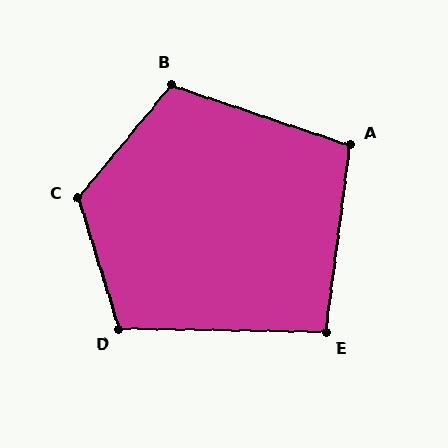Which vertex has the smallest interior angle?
E, at approximately 96 degrees.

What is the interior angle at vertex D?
Approximately 108 degrees (obtuse).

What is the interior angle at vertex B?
Approximately 111 degrees (obtuse).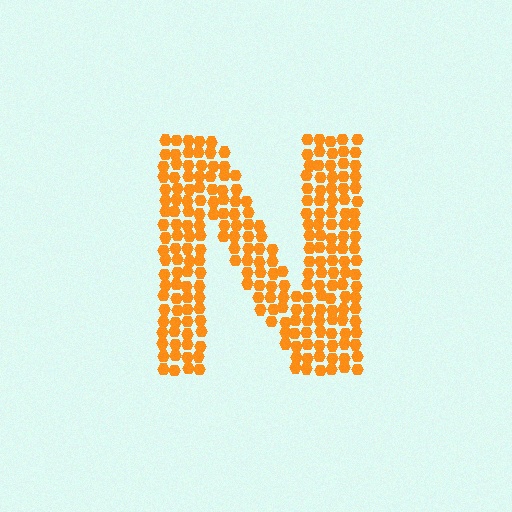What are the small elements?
The small elements are hexagons.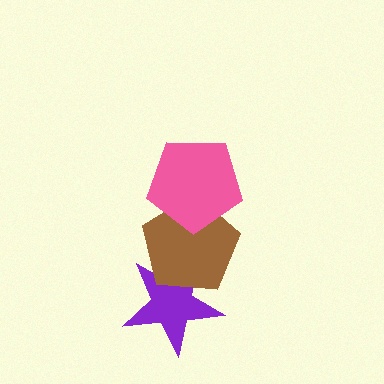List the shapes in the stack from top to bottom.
From top to bottom: the pink pentagon, the brown pentagon, the purple star.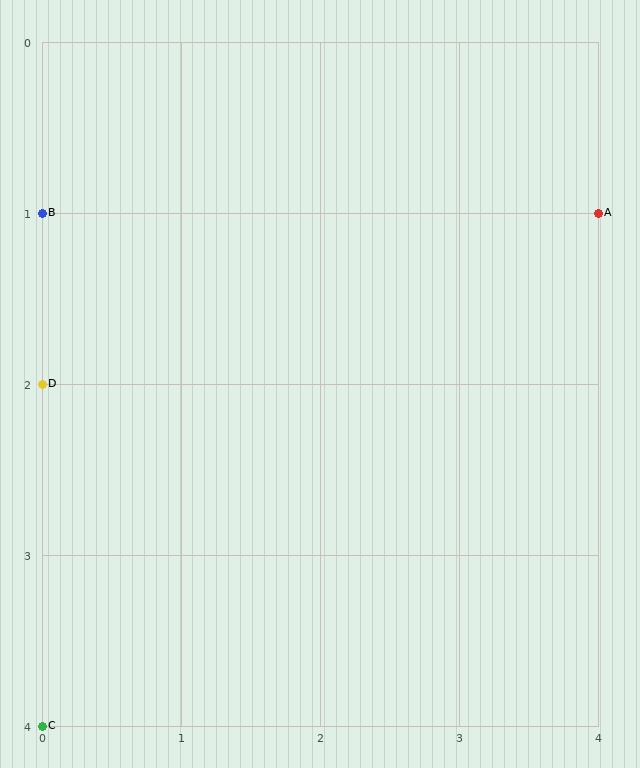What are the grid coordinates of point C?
Point C is at grid coordinates (0, 4).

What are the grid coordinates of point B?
Point B is at grid coordinates (0, 1).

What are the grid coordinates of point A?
Point A is at grid coordinates (4, 1).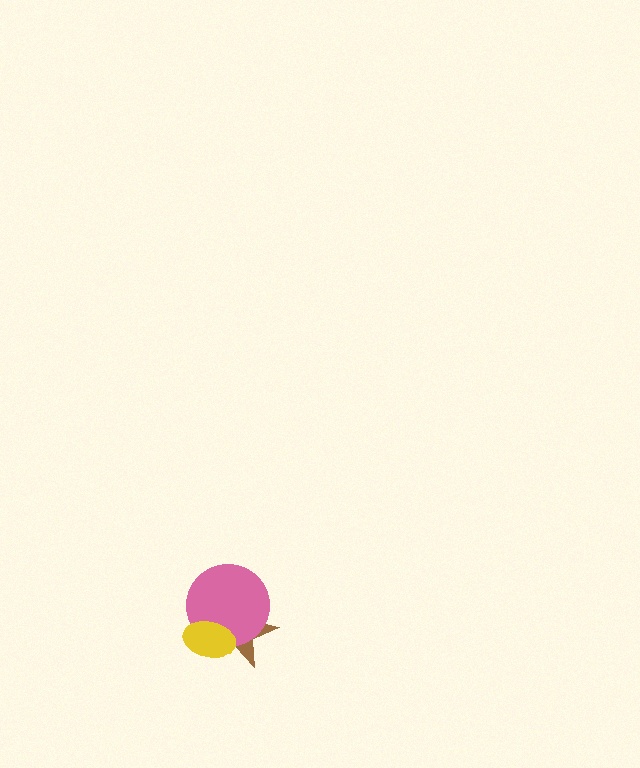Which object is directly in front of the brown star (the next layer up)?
The pink circle is directly in front of the brown star.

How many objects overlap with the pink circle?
2 objects overlap with the pink circle.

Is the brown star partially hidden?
Yes, it is partially covered by another shape.